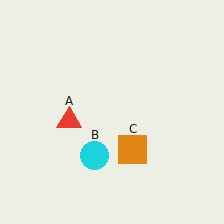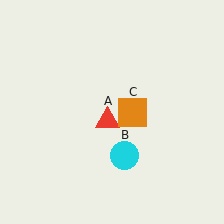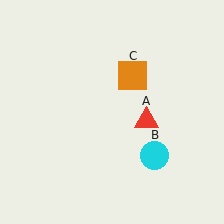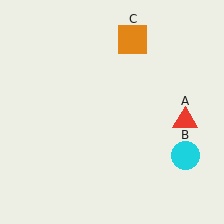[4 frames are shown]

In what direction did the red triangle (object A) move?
The red triangle (object A) moved right.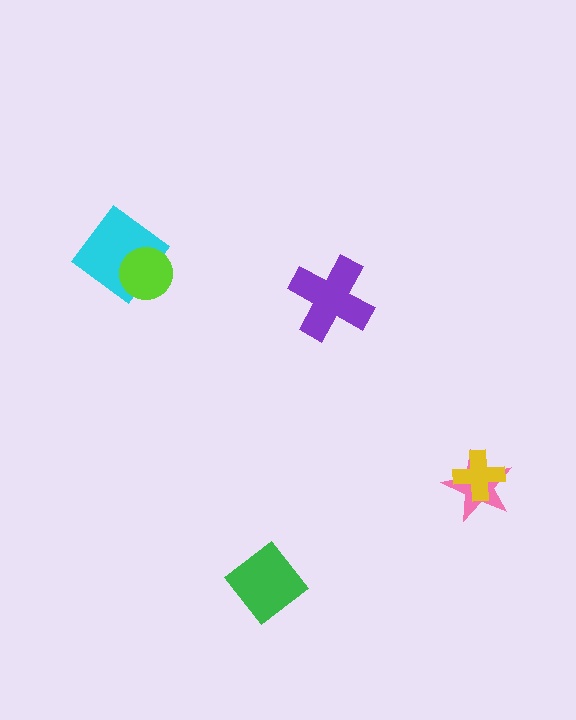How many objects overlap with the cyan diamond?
1 object overlaps with the cyan diamond.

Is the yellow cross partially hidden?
No, no other shape covers it.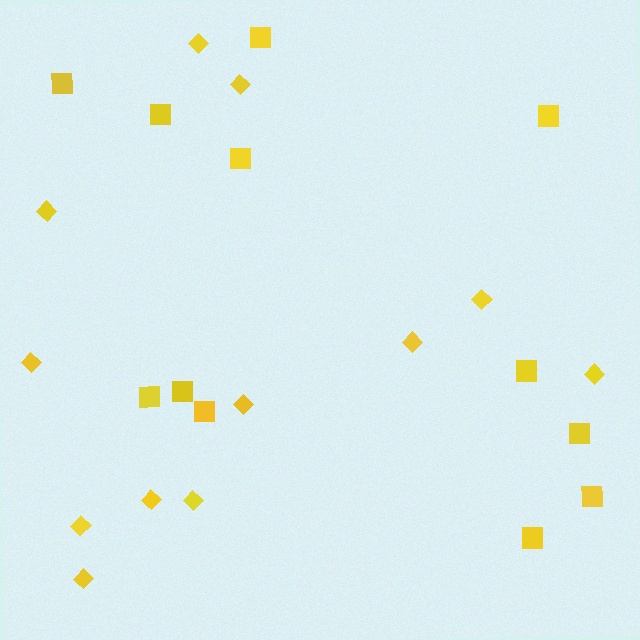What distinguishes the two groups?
There are 2 groups: one group of squares (12) and one group of diamonds (12).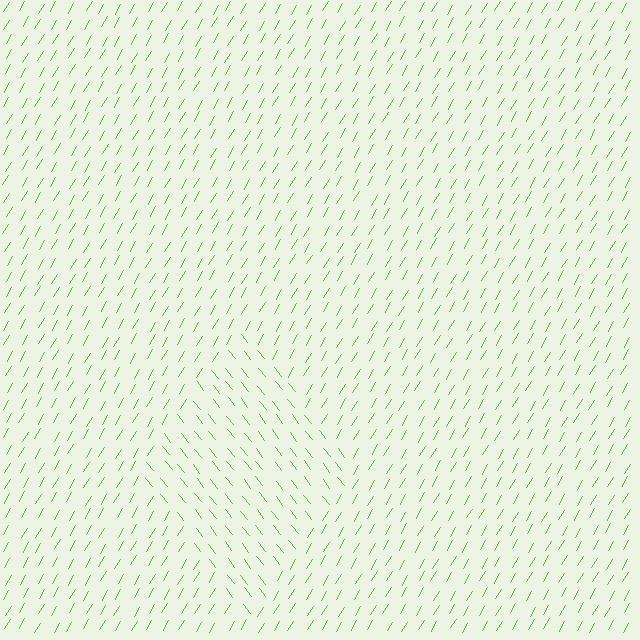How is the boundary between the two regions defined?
The boundary is defined purely by a change in line orientation (approximately 69 degrees difference). All lines are the same color and thickness.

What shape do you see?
I see a diamond.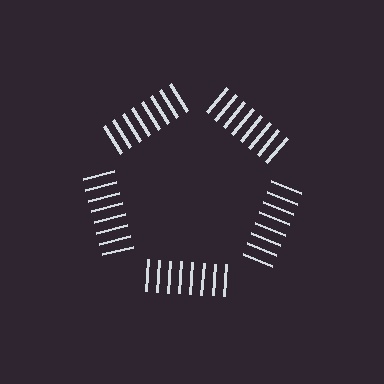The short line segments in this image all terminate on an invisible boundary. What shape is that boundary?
An illusory pentagon — the line segments terminate on its edges but no continuous stroke is drawn.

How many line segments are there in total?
40 — 8 along each of the 5 edges.